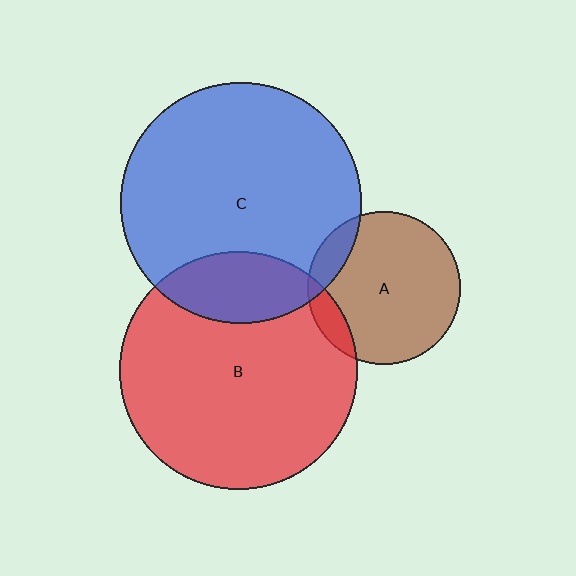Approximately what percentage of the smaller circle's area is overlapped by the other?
Approximately 20%.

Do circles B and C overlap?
Yes.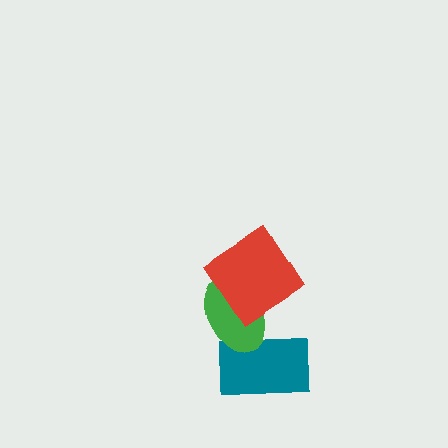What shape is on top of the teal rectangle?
The green ellipse is on top of the teal rectangle.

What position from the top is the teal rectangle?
The teal rectangle is 3rd from the top.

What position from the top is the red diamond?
The red diamond is 1st from the top.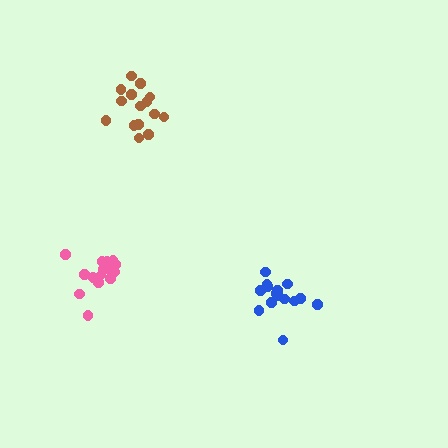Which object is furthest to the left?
The pink cluster is leftmost.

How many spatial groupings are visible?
There are 3 spatial groupings.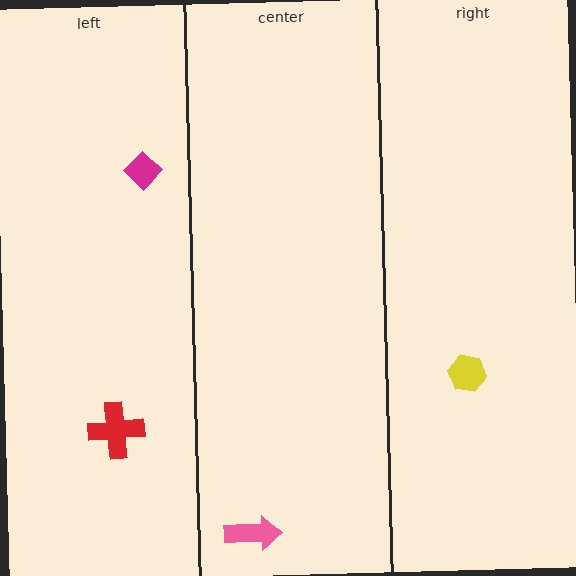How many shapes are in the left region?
2.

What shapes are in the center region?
The pink arrow.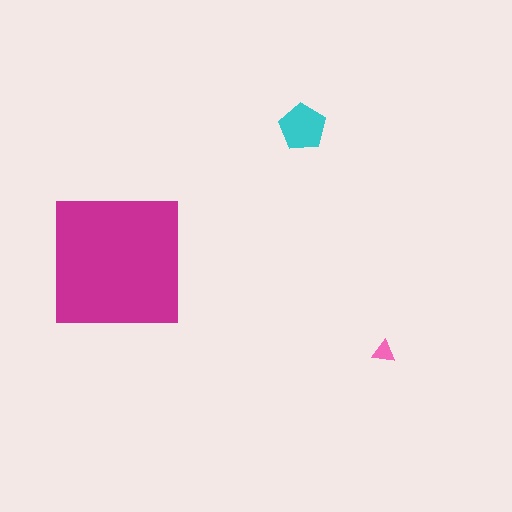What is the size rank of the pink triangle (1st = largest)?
3rd.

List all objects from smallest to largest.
The pink triangle, the cyan pentagon, the magenta square.